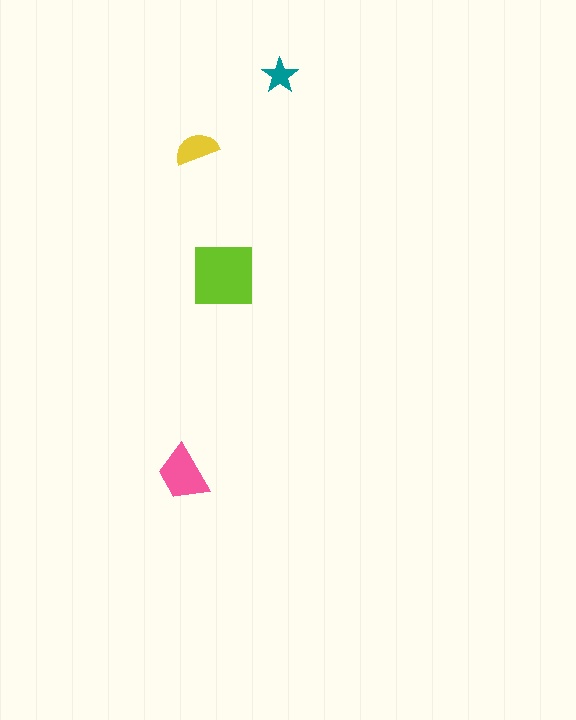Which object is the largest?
The lime square.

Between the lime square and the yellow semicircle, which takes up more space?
The lime square.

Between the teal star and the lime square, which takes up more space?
The lime square.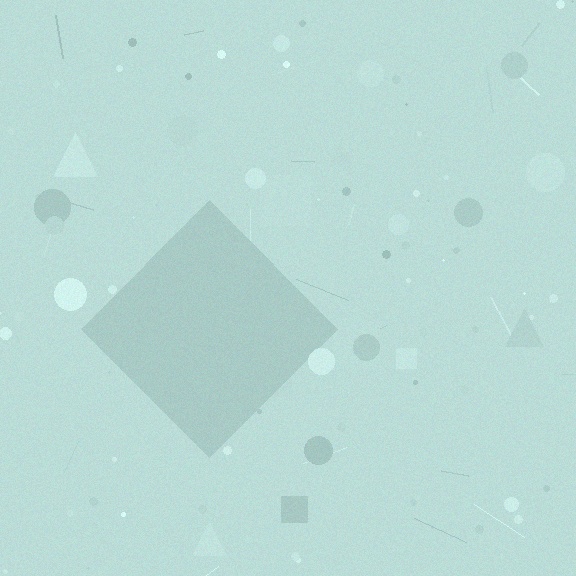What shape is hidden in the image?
A diamond is hidden in the image.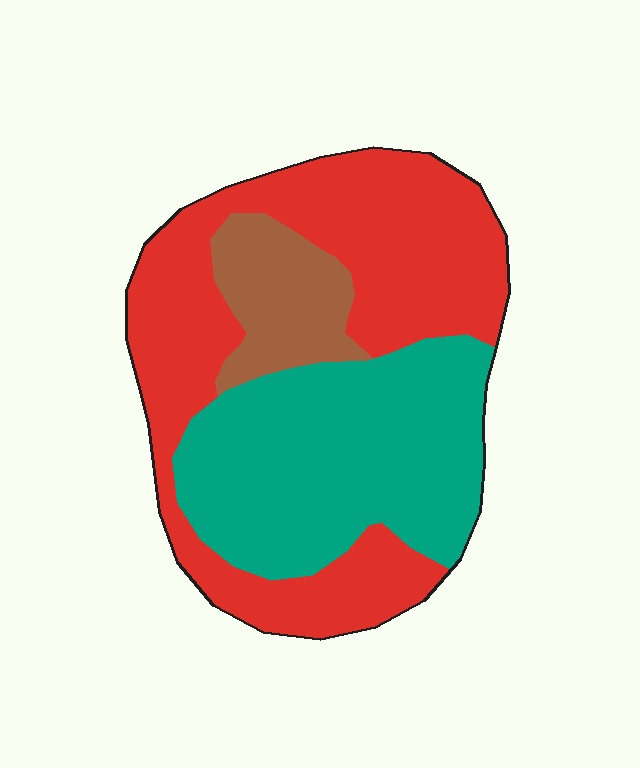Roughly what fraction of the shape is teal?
Teal takes up about three eighths (3/8) of the shape.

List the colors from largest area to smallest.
From largest to smallest: red, teal, brown.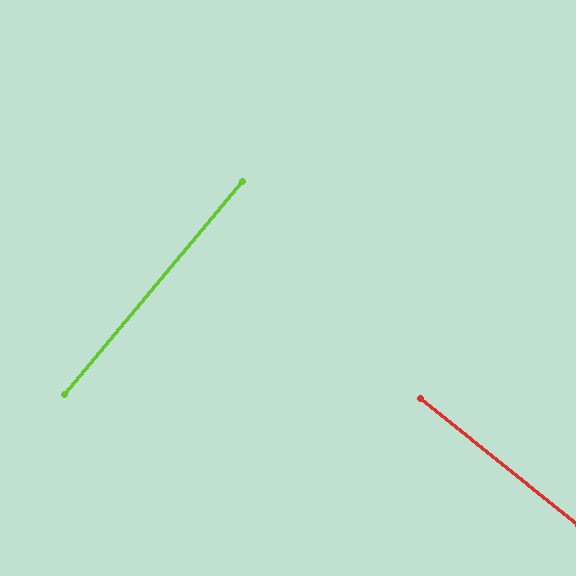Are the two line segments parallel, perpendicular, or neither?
Perpendicular — they meet at approximately 89°.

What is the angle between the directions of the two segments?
Approximately 89 degrees.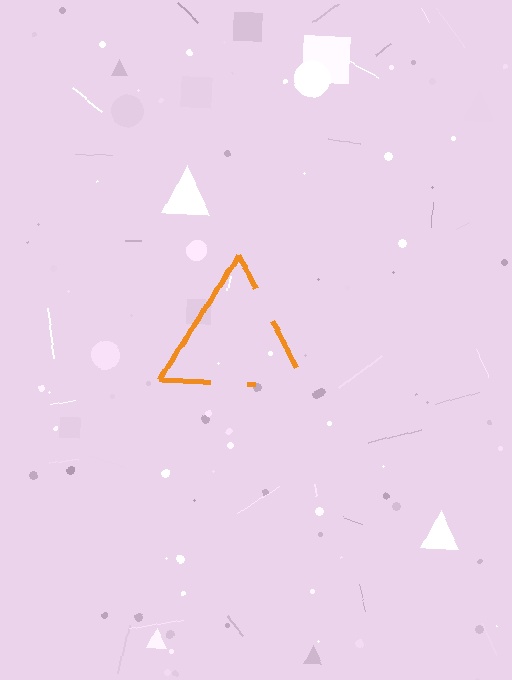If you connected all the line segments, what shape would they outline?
They would outline a triangle.